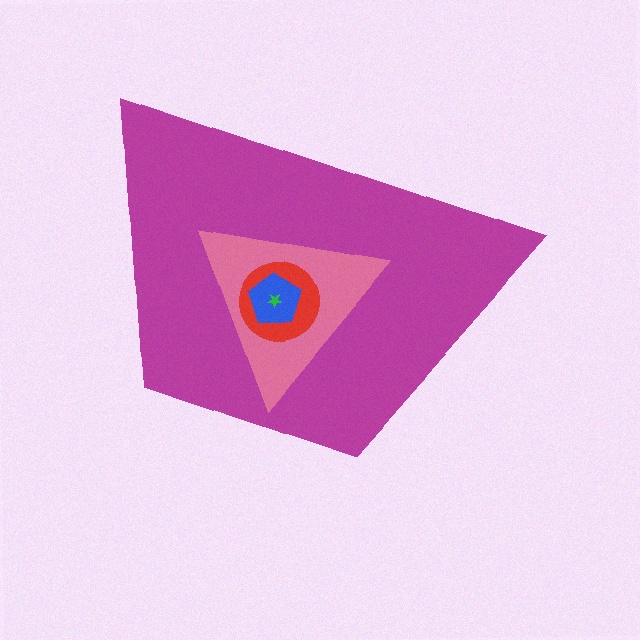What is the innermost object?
The green star.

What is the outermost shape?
The magenta trapezoid.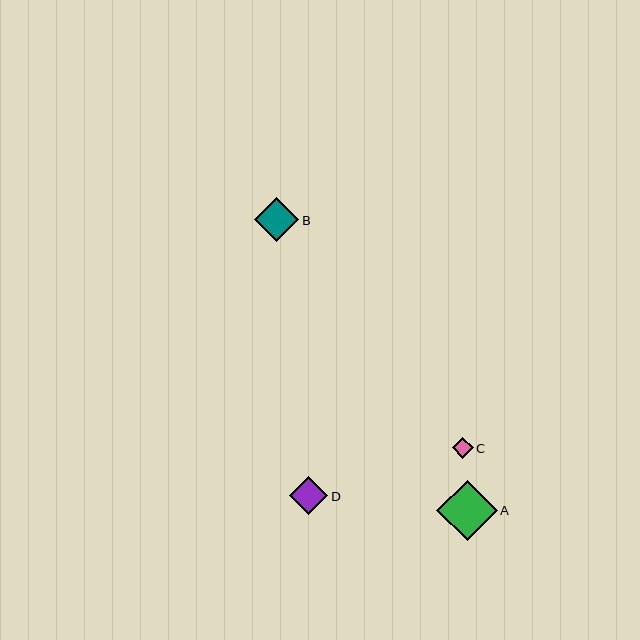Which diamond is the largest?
Diamond A is the largest with a size of approximately 61 pixels.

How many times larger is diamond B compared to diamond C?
Diamond B is approximately 2.1 times the size of diamond C.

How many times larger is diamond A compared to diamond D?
Diamond A is approximately 1.6 times the size of diamond D.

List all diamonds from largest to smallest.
From largest to smallest: A, B, D, C.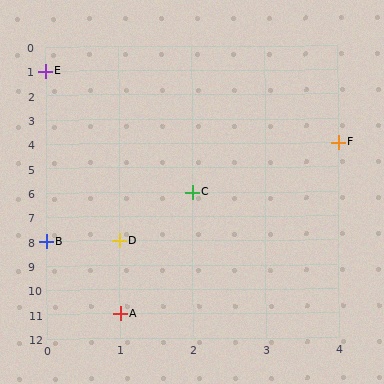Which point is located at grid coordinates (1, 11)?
Point A is at (1, 11).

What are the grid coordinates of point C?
Point C is at grid coordinates (2, 6).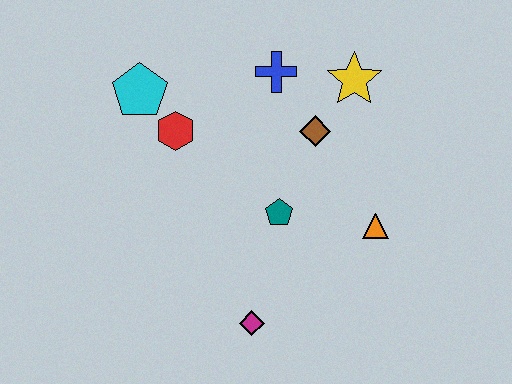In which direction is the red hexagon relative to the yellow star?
The red hexagon is to the left of the yellow star.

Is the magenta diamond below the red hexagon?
Yes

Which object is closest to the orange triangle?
The teal pentagon is closest to the orange triangle.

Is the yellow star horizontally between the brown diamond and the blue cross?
No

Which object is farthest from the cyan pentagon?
The orange triangle is farthest from the cyan pentagon.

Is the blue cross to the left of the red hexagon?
No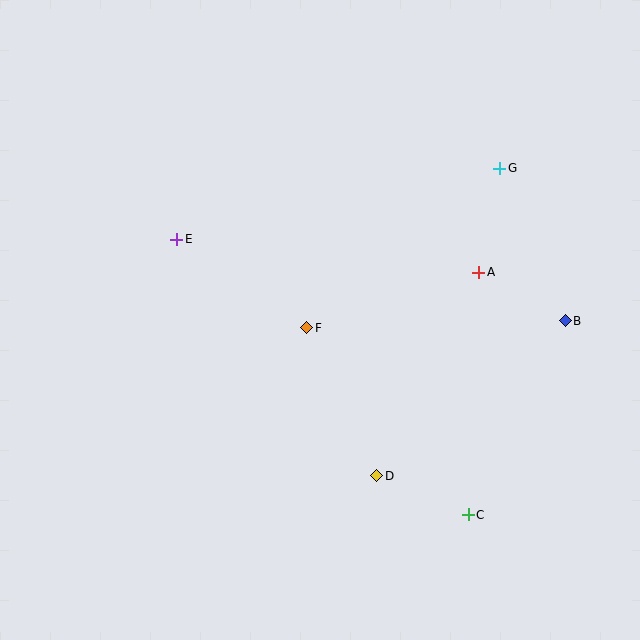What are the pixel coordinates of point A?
Point A is at (479, 272).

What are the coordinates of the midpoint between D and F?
The midpoint between D and F is at (342, 402).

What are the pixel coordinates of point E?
Point E is at (177, 239).